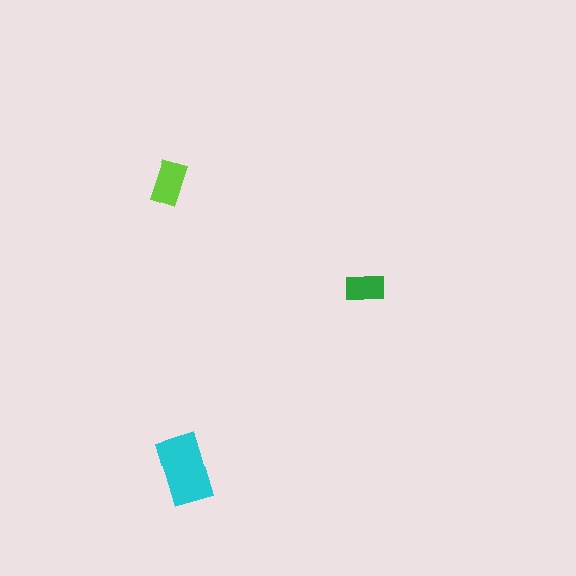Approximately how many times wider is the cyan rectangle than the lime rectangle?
About 1.5 times wider.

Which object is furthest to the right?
The green rectangle is rightmost.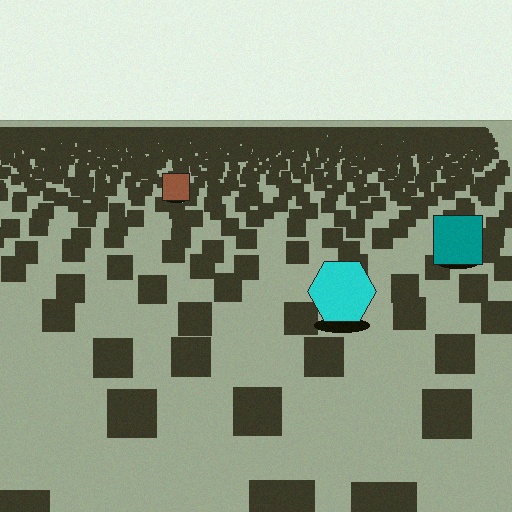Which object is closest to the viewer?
The cyan hexagon is closest. The texture marks near it are larger and more spread out.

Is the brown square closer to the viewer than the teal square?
No. The teal square is closer — you can tell from the texture gradient: the ground texture is coarser near it.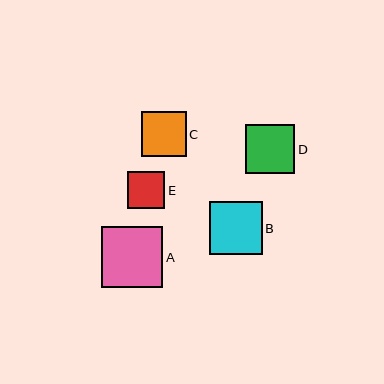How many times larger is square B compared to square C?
Square B is approximately 1.2 times the size of square C.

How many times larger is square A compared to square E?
Square A is approximately 1.7 times the size of square E.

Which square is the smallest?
Square E is the smallest with a size of approximately 37 pixels.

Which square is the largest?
Square A is the largest with a size of approximately 61 pixels.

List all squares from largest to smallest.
From largest to smallest: A, B, D, C, E.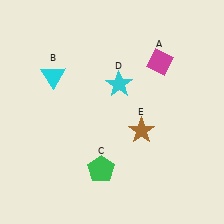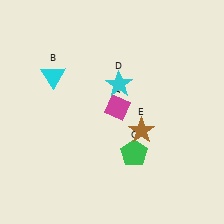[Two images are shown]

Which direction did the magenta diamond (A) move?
The magenta diamond (A) moved down.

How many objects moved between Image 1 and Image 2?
2 objects moved between the two images.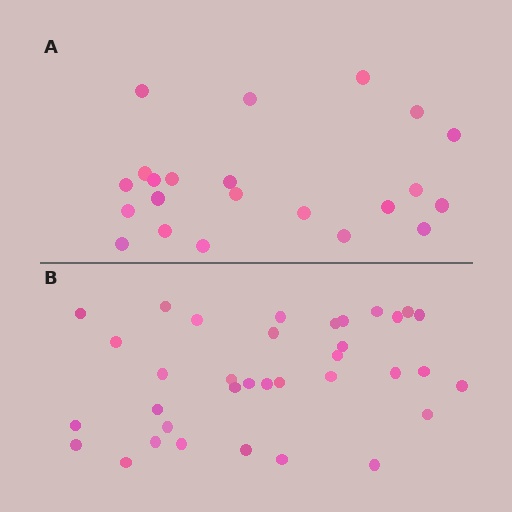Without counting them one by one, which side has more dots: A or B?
Region B (the bottom region) has more dots.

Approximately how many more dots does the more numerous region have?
Region B has approximately 15 more dots than region A.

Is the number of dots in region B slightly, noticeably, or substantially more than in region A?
Region B has substantially more. The ratio is roughly 1.6 to 1.